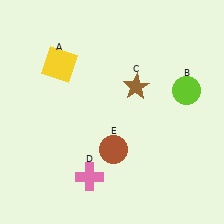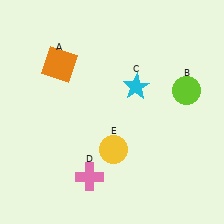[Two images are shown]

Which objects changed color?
A changed from yellow to orange. C changed from brown to cyan. E changed from brown to yellow.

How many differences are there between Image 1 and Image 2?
There are 3 differences between the two images.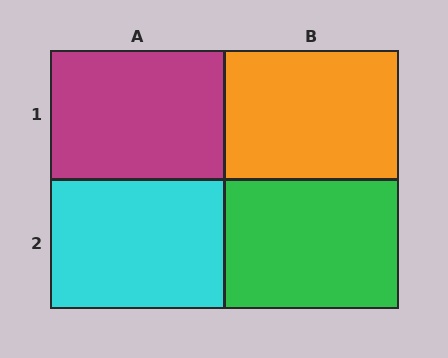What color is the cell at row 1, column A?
Magenta.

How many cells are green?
1 cell is green.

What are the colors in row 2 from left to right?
Cyan, green.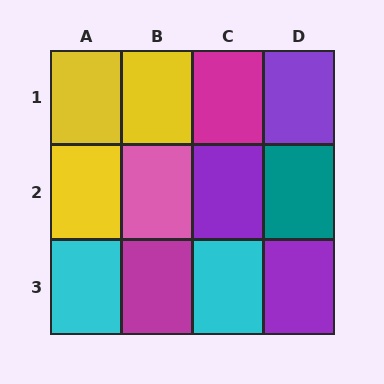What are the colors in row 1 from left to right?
Yellow, yellow, magenta, purple.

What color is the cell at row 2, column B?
Pink.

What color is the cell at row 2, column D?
Teal.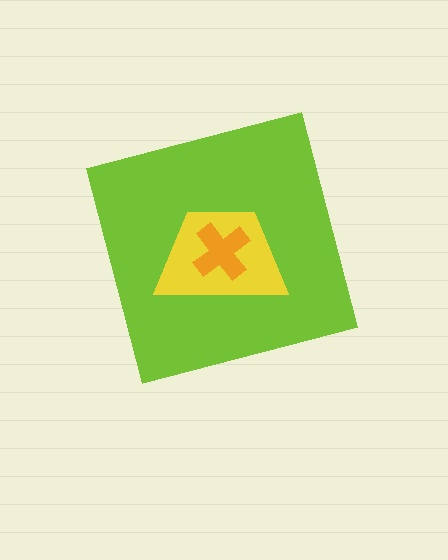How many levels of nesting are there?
3.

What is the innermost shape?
The orange cross.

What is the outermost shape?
The lime square.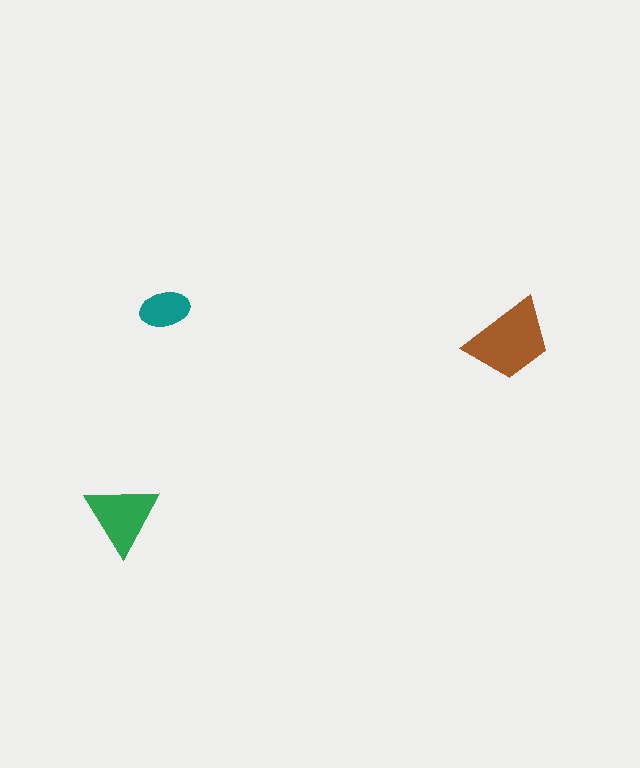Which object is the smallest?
The teal ellipse.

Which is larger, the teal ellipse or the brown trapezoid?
The brown trapezoid.